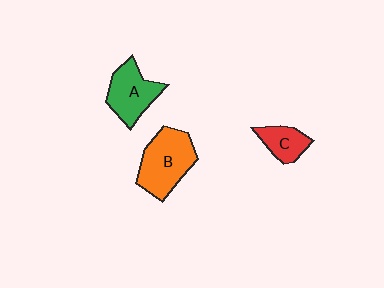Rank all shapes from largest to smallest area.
From largest to smallest: B (orange), A (green), C (red).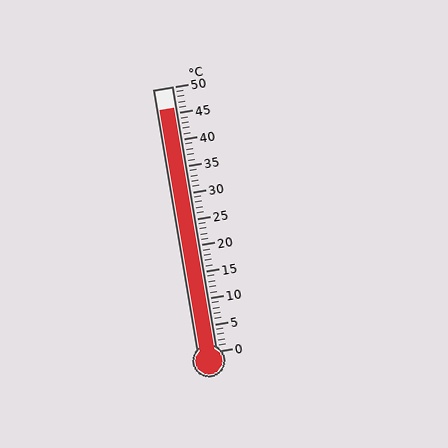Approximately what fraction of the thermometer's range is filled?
The thermometer is filled to approximately 90% of its range.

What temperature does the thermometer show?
The thermometer shows approximately 46°C.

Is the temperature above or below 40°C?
The temperature is above 40°C.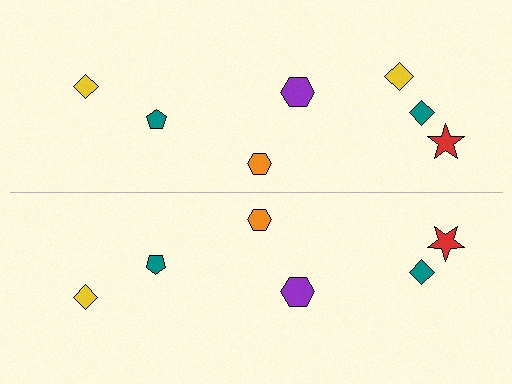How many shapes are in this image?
There are 13 shapes in this image.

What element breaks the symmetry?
A yellow diamond is missing from the bottom side.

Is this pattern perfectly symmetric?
No, the pattern is not perfectly symmetric. A yellow diamond is missing from the bottom side.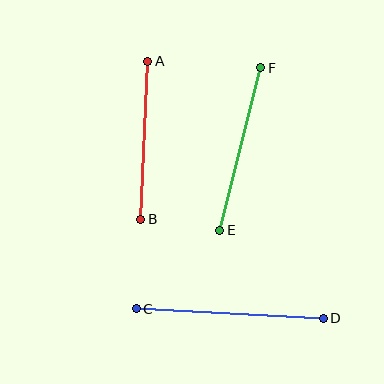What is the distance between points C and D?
The distance is approximately 187 pixels.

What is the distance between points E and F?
The distance is approximately 168 pixels.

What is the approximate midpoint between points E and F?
The midpoint is at approximately (240, 149) pixels.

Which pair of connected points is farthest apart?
Points C and D are farthest apart.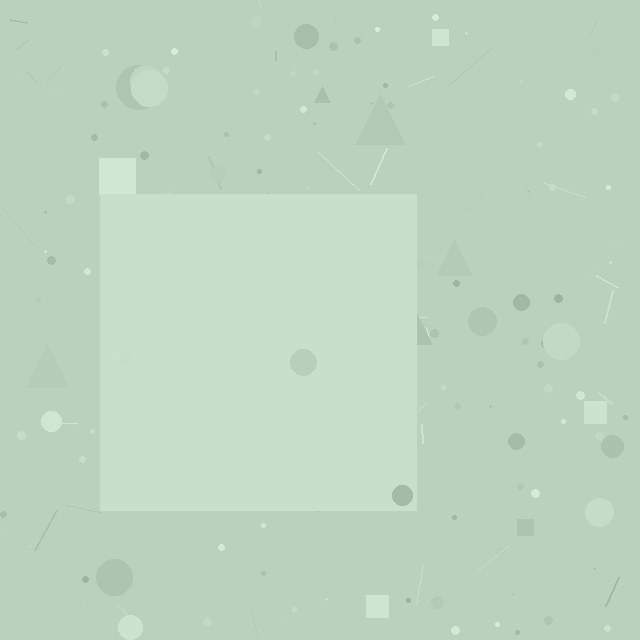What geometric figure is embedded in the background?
A square is embedded in the background.